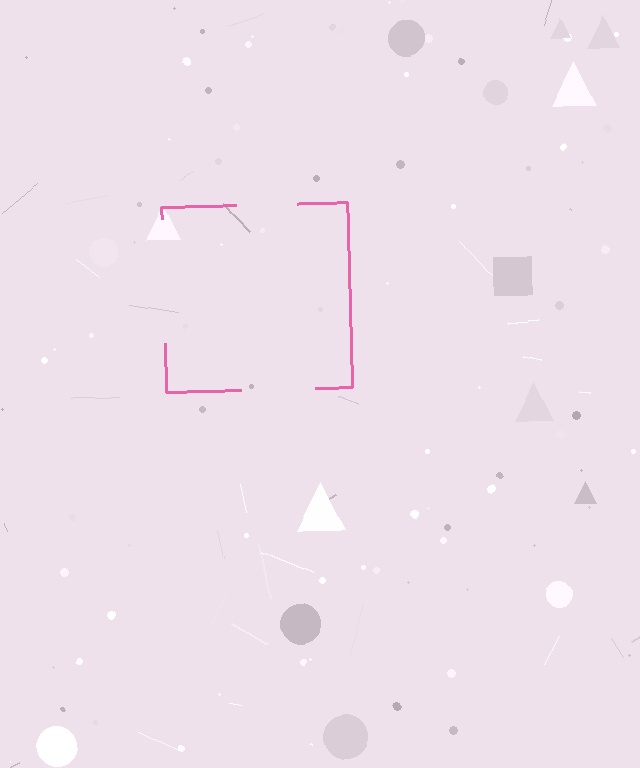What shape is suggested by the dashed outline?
The dashed outline suggests a square.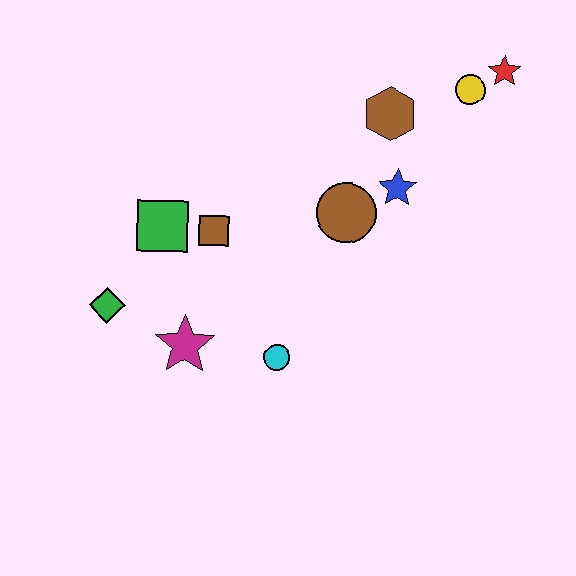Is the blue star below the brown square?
No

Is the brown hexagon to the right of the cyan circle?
Yes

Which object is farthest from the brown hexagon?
The green diamond is farthest from the brown hexagon.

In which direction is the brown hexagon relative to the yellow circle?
The brown hexagon is to the left of the yellow circle.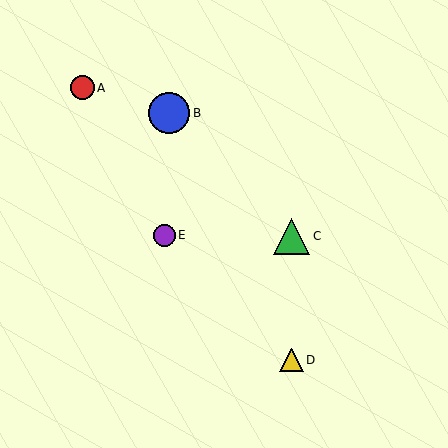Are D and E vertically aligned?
No, D is at x≈292 and E is at x≈164.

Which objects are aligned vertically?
Objects C, D are aligned vertically.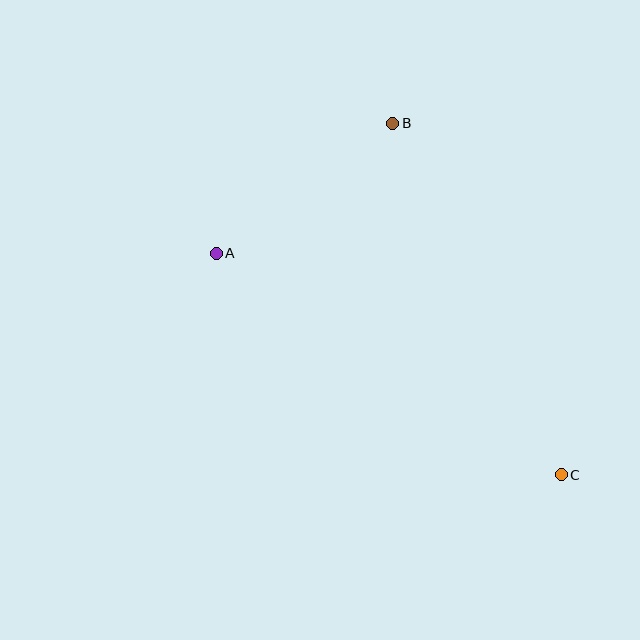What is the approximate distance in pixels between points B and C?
The distance between B and C is approximately 390 pixels.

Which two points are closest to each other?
Points A and B are closest to each other.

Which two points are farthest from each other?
Points A and C are farthest from each other.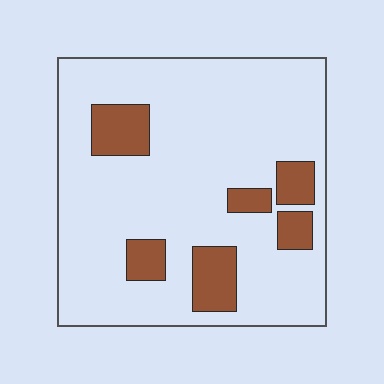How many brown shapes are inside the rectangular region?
6.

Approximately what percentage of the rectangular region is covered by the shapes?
Approximately 15%.